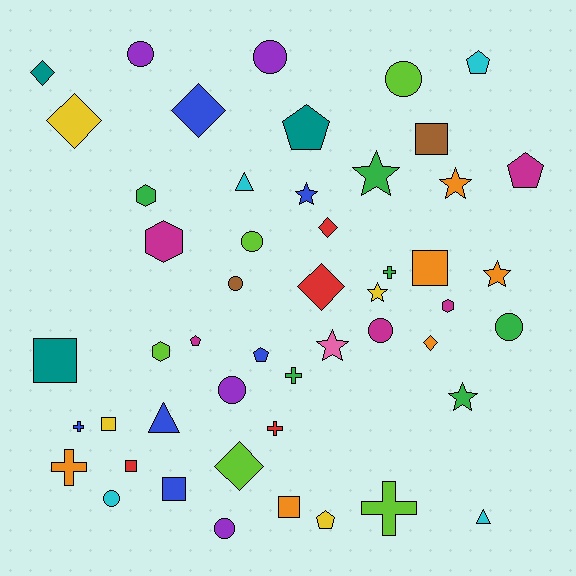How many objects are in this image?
There are 50 objects.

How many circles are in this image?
There are 10 circles.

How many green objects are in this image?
There are 6 green objects.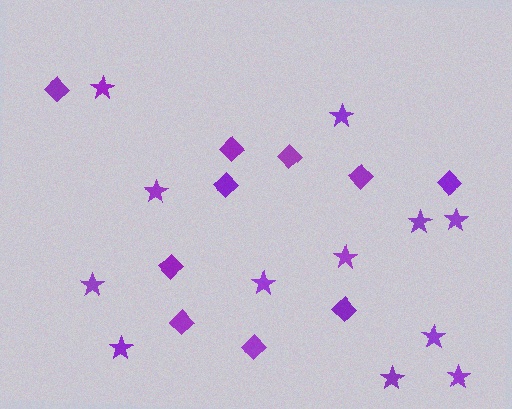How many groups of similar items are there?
There are 2 groups: one group of stars (12) and one group of diamonds (10).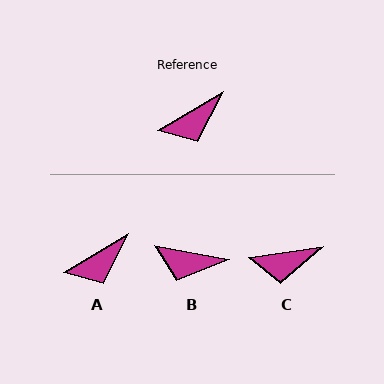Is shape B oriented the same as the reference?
No, it is off by about 42 degrees.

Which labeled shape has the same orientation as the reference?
A.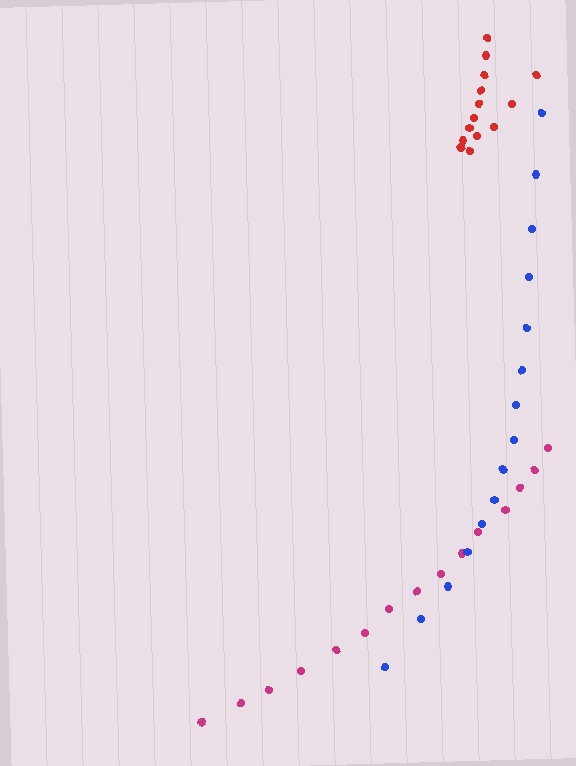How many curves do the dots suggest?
There are 3 distinct paths.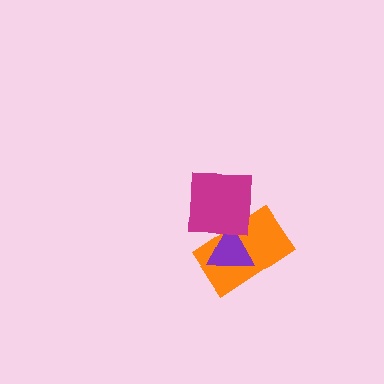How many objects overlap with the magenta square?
2 objects overlap with the magenta square.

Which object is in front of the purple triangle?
The magenta square is in front of the purple triangle.